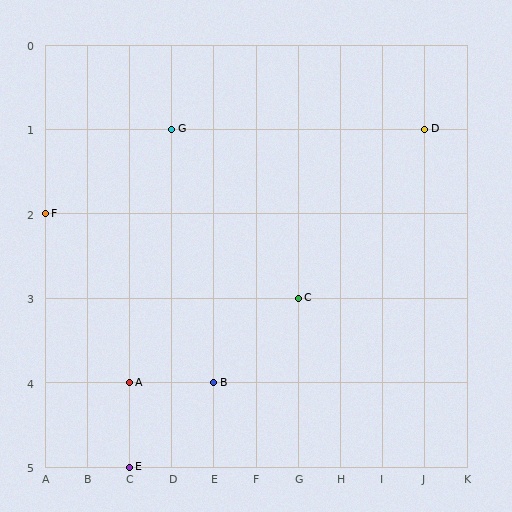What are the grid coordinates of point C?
Point C is at grid coordinates (G, 3).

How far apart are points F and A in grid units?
Points F and A are 2 columns and 2 rows apart (about 2.8 grid units diagonally).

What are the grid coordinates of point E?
Point E is at grid coordinates (C, 5).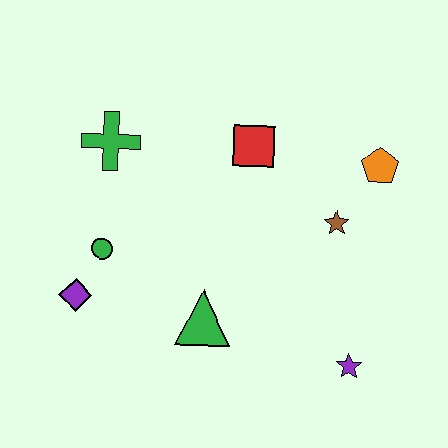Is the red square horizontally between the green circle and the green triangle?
No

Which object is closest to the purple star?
The brown star is closest to the purple star.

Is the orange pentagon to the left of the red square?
No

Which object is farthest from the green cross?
The purple star is farthest from the green cross.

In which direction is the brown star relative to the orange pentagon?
The brown star is below the orange pentagon.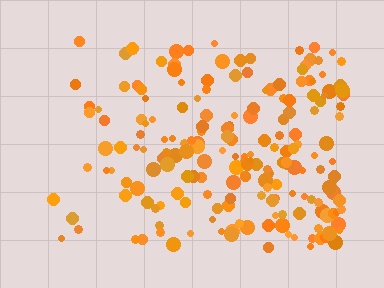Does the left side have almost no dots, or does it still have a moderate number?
Still a moderate number, just noticeably fewer than the right.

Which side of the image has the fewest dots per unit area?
The left.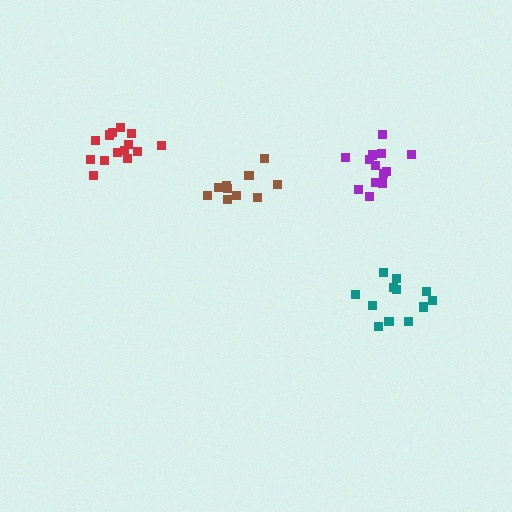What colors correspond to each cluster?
The clusters are colored: teal, red, brown, purple.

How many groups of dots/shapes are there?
There are 4 groups.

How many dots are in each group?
Group 1: 12 dots, Group 2: 14 dots, Group 3: 10 dots, Group 4: 13 dots (49 total).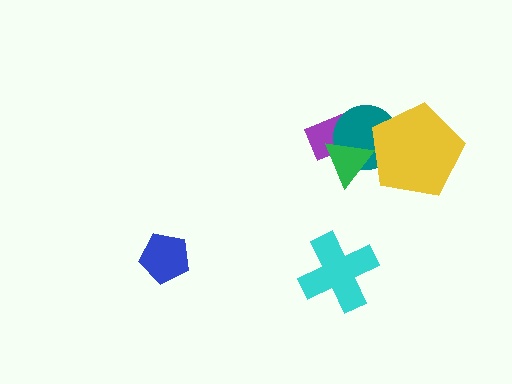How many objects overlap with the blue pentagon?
0 objects overlap with the blue pentagon.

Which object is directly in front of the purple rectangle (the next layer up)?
The teal circle is directly in front of the purple rectangle.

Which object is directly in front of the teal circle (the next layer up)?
The green triangle is directly in front of the teal circle.